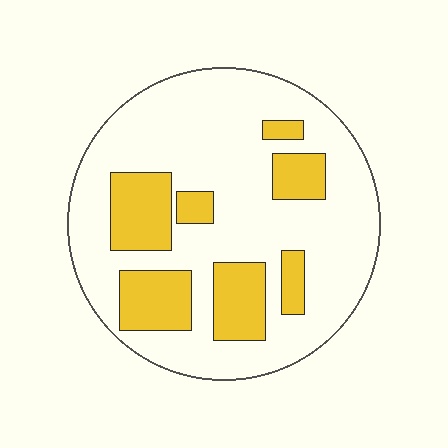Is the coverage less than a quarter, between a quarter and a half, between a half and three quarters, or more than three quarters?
Between a quarter and a half.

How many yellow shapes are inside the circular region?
7.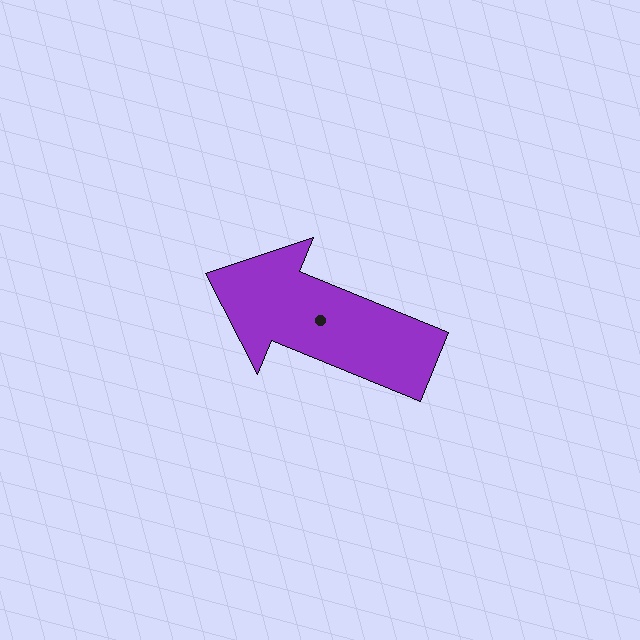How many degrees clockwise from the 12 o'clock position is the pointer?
Approximately 292 degrees.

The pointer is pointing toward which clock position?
Roughly 10 o'clock.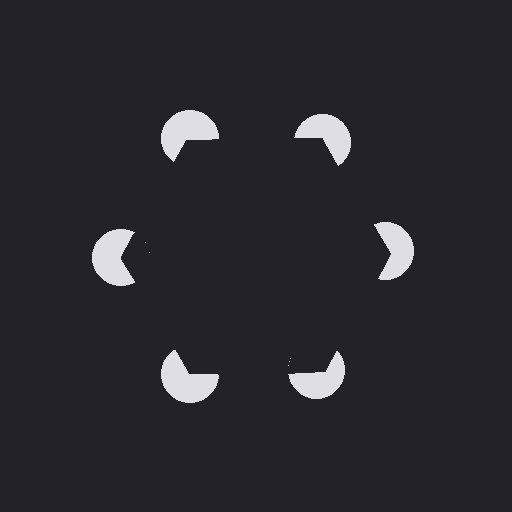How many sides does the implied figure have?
6 sides.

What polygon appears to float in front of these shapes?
An illusory hexagon — its edges are inferred from the aligned wedge cuts in the pac-man discs, not physically drawn.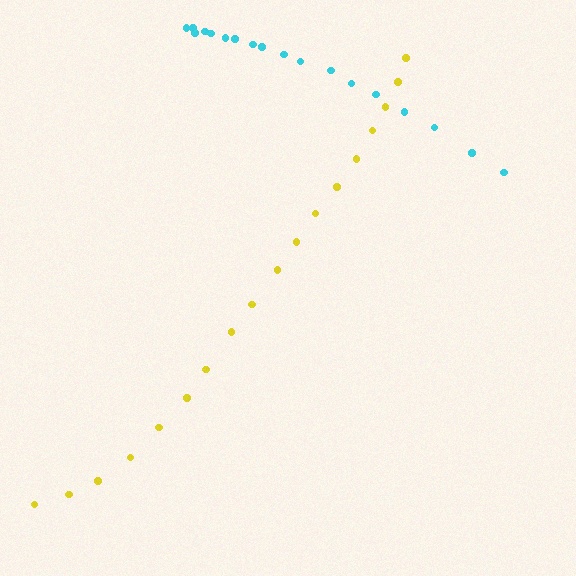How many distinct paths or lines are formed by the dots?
There are 2 distinct paths.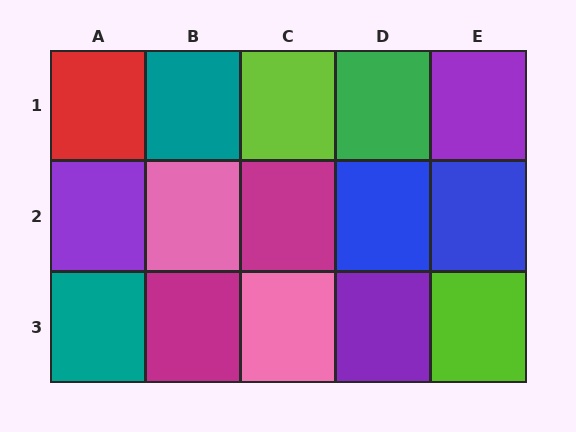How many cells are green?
1 cell is green.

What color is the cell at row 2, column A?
Purple.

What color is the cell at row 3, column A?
Teal.